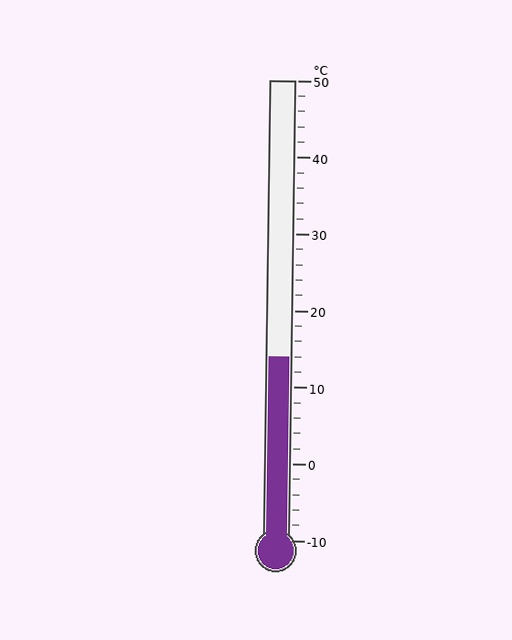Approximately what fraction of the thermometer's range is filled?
The thermometer is filled to approximately 40% of its range.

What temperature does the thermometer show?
The thermometer shows approximately 14°C.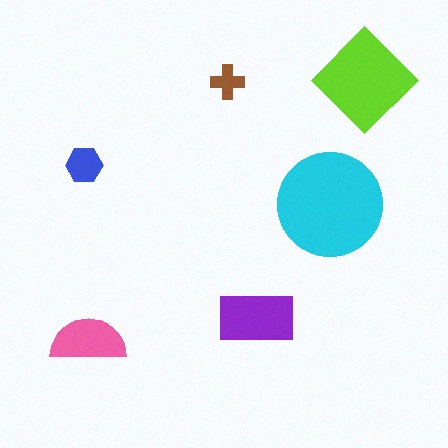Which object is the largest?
The cyan circle.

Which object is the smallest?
The brown cross.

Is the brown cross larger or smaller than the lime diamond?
Smaller.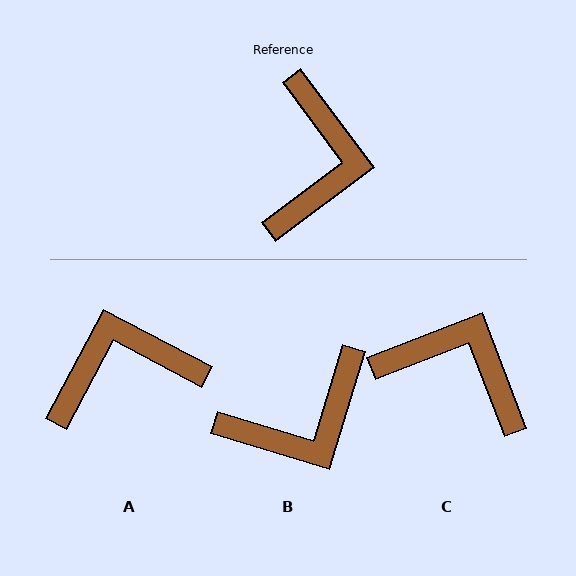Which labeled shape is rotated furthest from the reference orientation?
A, about 116 degrees away.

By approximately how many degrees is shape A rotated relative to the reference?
Approximately 116 degrees counter-clockwise.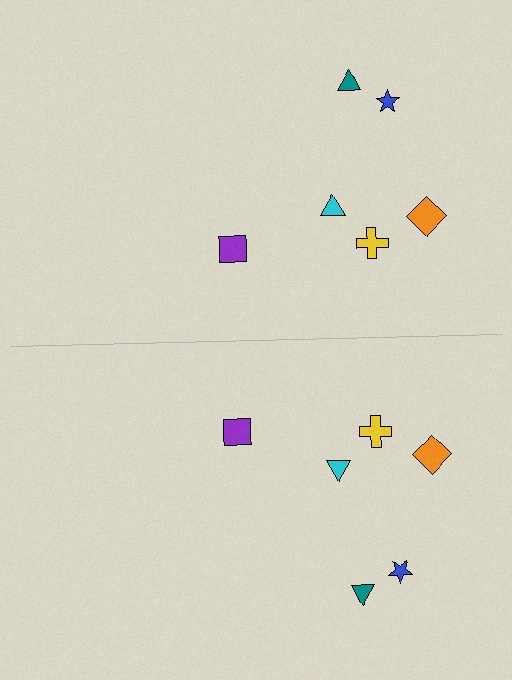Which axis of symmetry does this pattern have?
The pattern has a horizontal axis of symmetry running through the center of the image.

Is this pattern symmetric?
Yes, this pattern has bilateral (reflection) symmetry.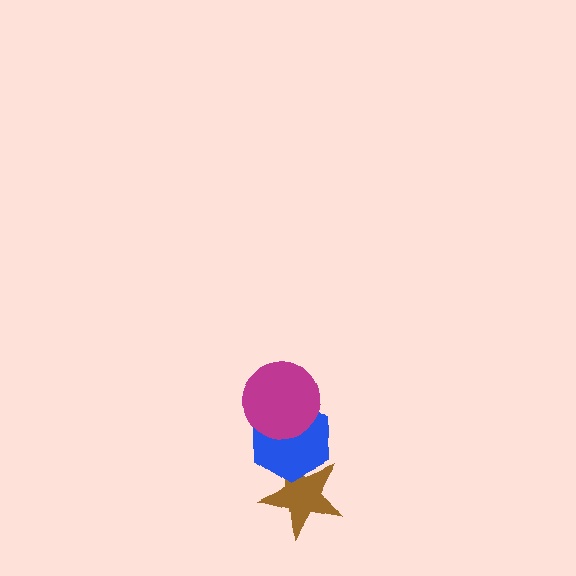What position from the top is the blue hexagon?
The blue hexagon is 2nd from the top.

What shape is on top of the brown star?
The blue hexagon is on top of the brown star.